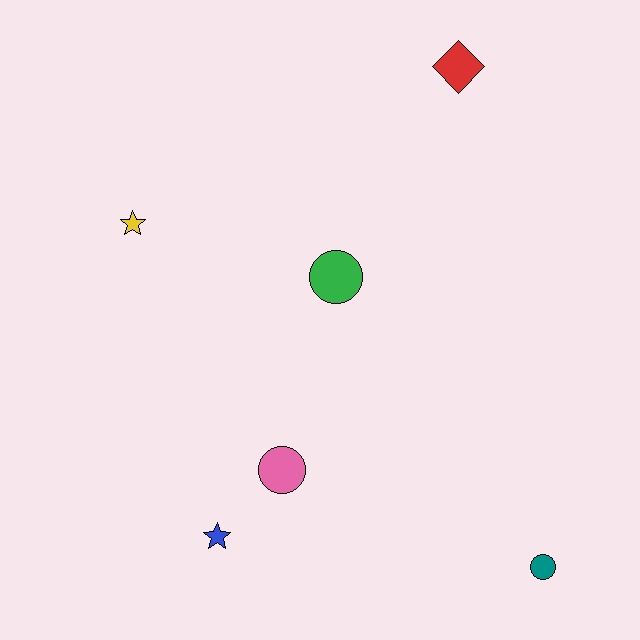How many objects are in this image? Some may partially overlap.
There are 6 objects.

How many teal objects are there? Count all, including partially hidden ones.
There is 1 teal object.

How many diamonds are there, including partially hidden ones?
There is 1 diamond.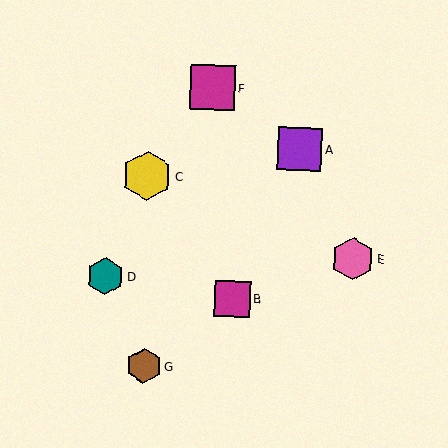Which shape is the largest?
The yellow hexagon (labeled C) is the largest.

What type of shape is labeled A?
Shape A is a purple square.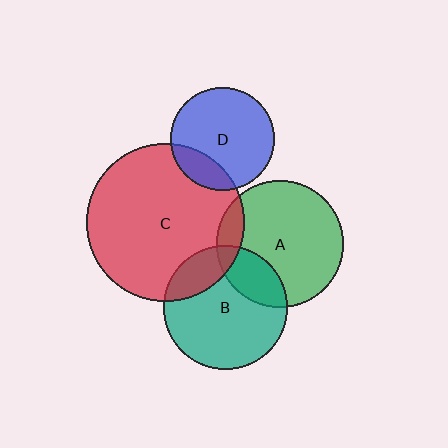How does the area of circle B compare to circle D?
Approximately 1.4 times.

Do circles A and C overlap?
Yes.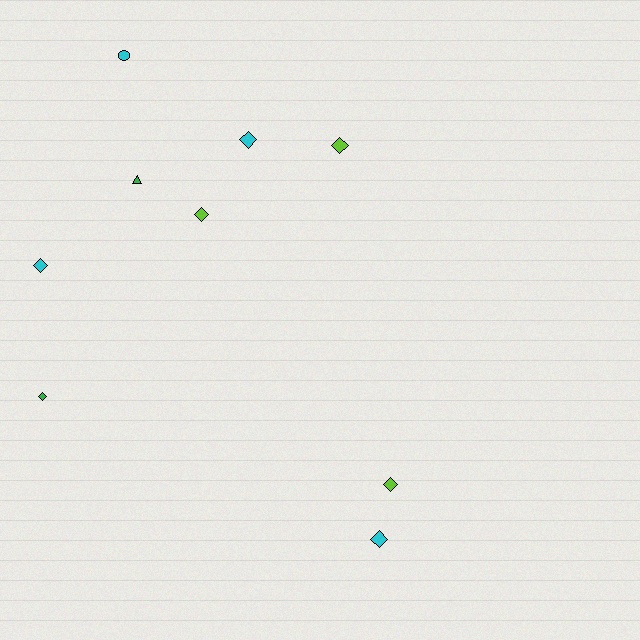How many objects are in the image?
There are 9 objects.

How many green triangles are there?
There is 1 green triangle.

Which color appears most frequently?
Cyan, with 4 objects.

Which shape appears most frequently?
Diamond, with 7 objects.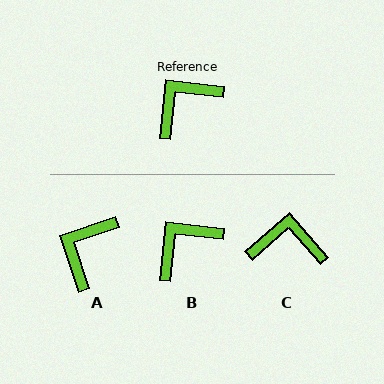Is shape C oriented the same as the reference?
No, it is off by about 42 degrees.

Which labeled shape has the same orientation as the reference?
B.